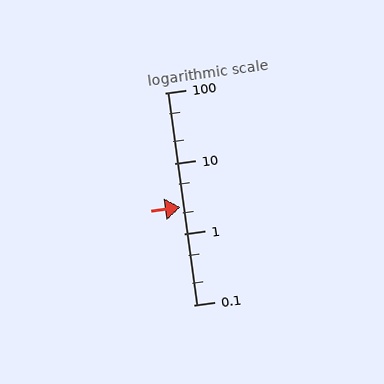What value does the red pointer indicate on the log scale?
The pointer indicates approximately 2.4.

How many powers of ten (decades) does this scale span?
The scale spans 3 decades, from 0.1 to 100.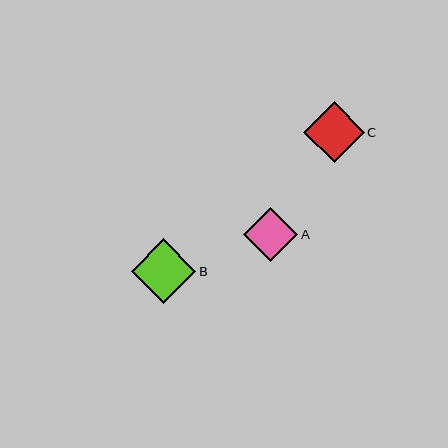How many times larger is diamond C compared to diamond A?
Diamond C is approximately 1.1 times the size of diamond A.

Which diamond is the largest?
Diamond B is the largest with a size of approximately 64 pixels.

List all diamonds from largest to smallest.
From largest to smallest: B, C, A.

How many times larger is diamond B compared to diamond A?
Diamond B is approximately 1.2 times the size of diamond A.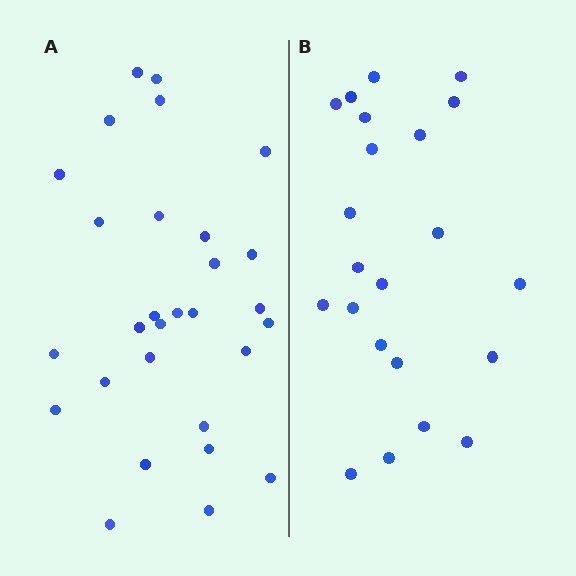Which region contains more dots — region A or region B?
Region A (the left region) has more dots.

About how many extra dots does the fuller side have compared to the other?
Region A has roughly 8 or so more dots than region B.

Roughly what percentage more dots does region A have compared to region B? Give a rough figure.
About 30% more.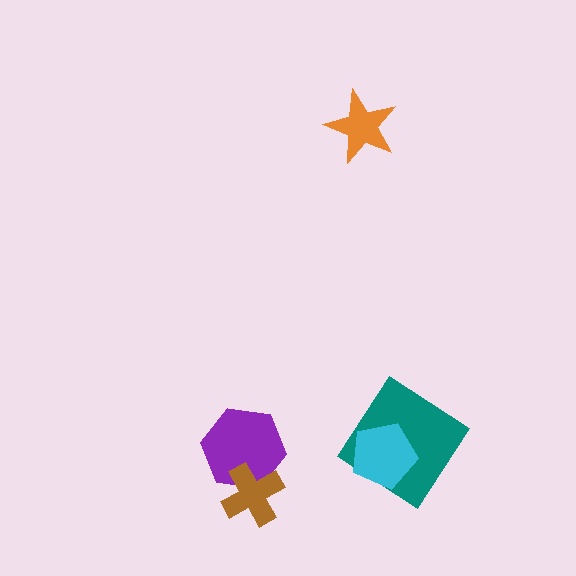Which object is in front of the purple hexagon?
The brown cross is in front of the purple hexagon.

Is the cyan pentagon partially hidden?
No, no other shape covers it.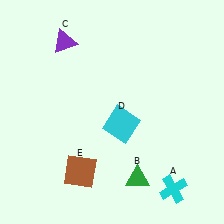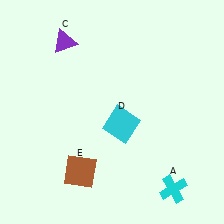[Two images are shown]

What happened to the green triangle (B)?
The green triangle (B) was removed in Image 2. It was in the bottom-right area of Image 1.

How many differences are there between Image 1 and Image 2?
There is 1 difference between the two images.